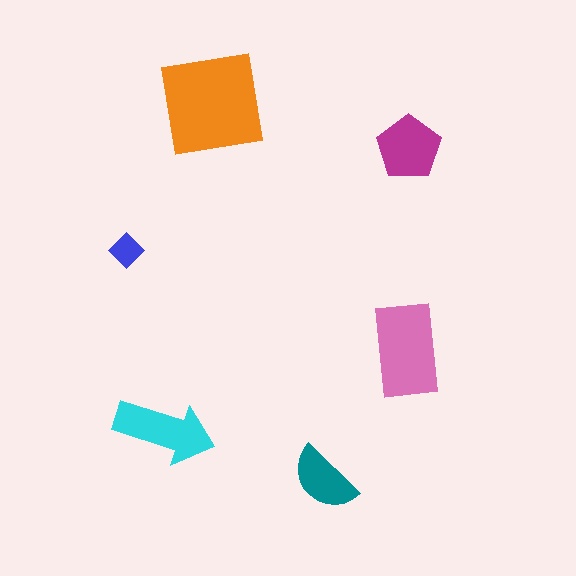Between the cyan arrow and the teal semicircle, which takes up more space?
The cyan arrow.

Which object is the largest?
The orange square.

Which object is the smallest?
The blue diamond.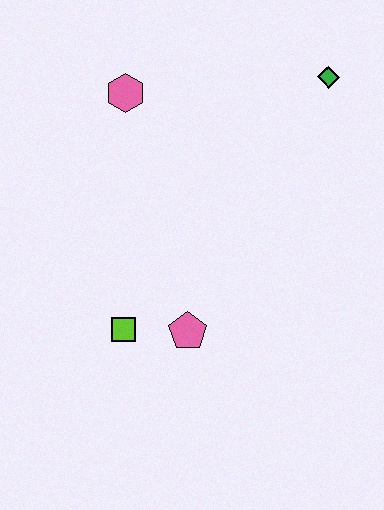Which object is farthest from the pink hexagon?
The pink pentagon is farthest from the pink hexagon.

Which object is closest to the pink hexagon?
The green diamond is closest to the pink hexagon.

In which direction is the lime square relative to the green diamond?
The lime square is below the green diamond.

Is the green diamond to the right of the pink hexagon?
Yes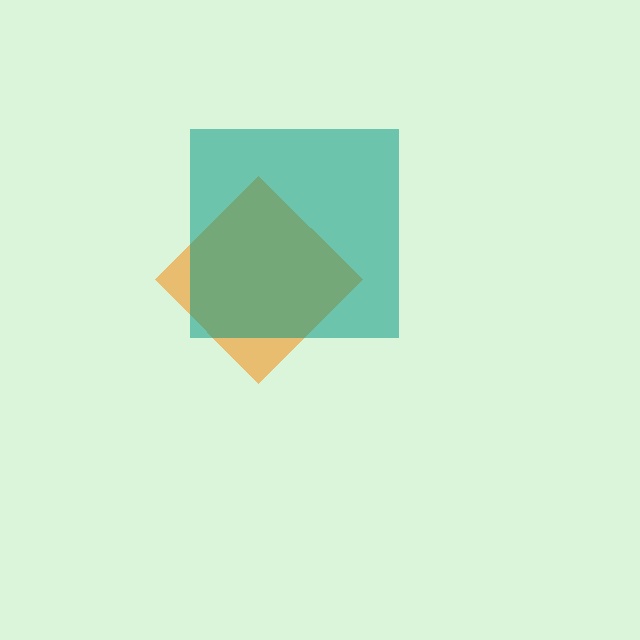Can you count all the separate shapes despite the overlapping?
Yes, there are 2 separate shapes.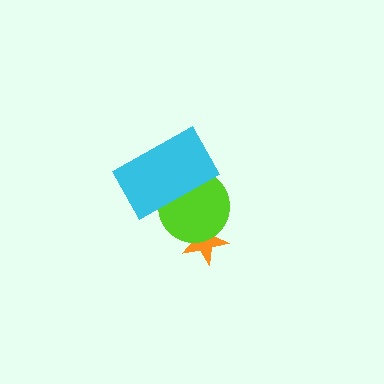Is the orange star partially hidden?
Yes, it is partially covered by another shape.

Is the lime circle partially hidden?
Yes, it is partially covered by another shape.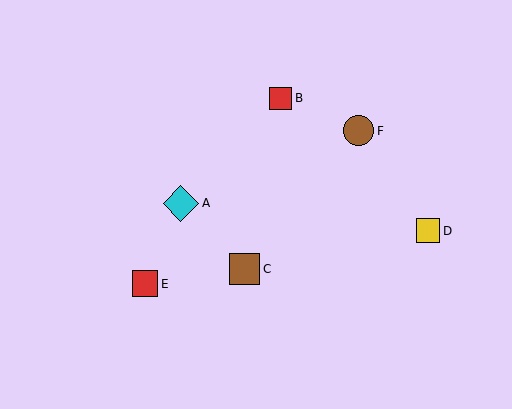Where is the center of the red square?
The center of the red square is at (281, 98).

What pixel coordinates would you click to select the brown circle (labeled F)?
Click at (359, 131) to select the brown circle F.